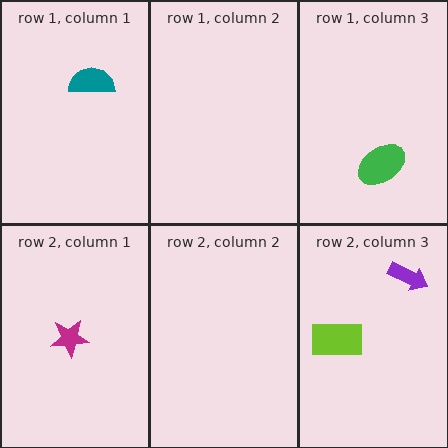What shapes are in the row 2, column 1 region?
The magenta star.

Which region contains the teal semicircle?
The row 1, column 1 region.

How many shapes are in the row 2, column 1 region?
1.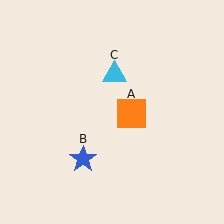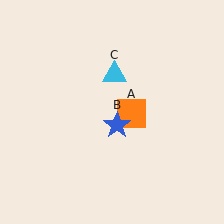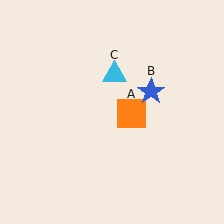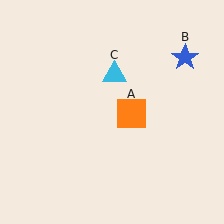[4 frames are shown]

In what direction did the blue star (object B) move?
The blue star (object B) moved up and to the right.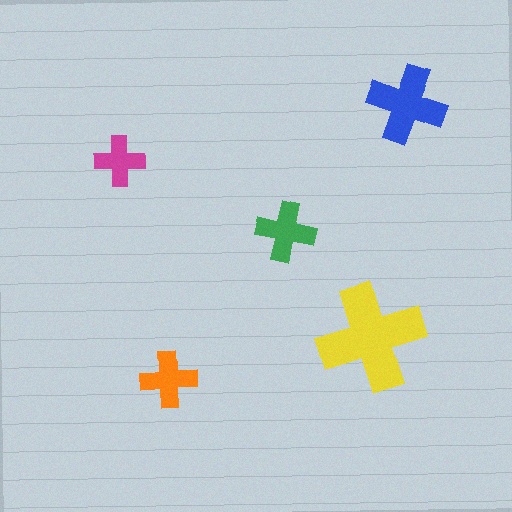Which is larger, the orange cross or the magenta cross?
The orange one.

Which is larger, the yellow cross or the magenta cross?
The yellow one.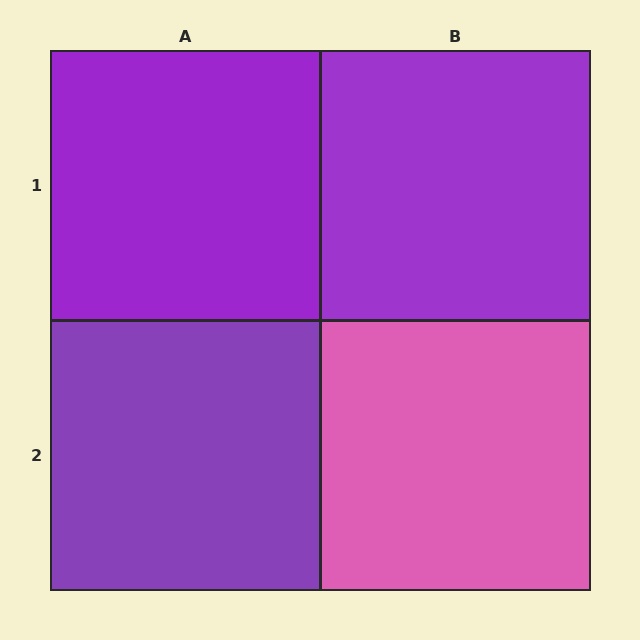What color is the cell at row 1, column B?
Purple.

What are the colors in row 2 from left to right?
Purple, pink.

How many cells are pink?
1 cell is pink.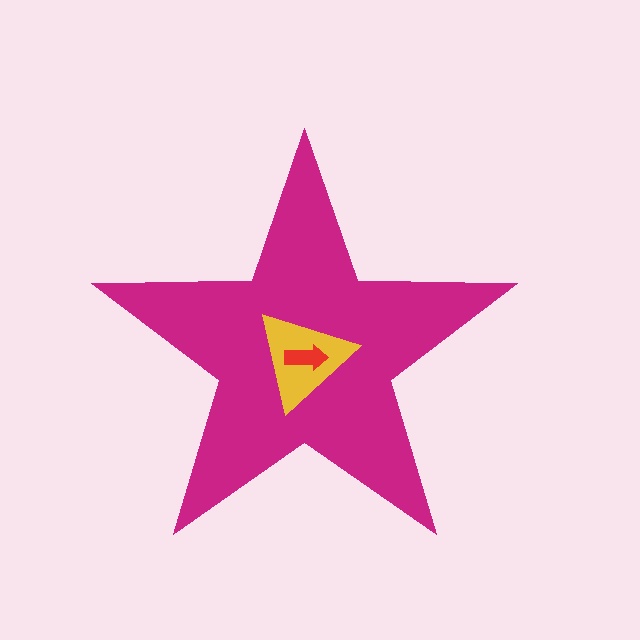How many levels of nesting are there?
3.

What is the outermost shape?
The magenta star.